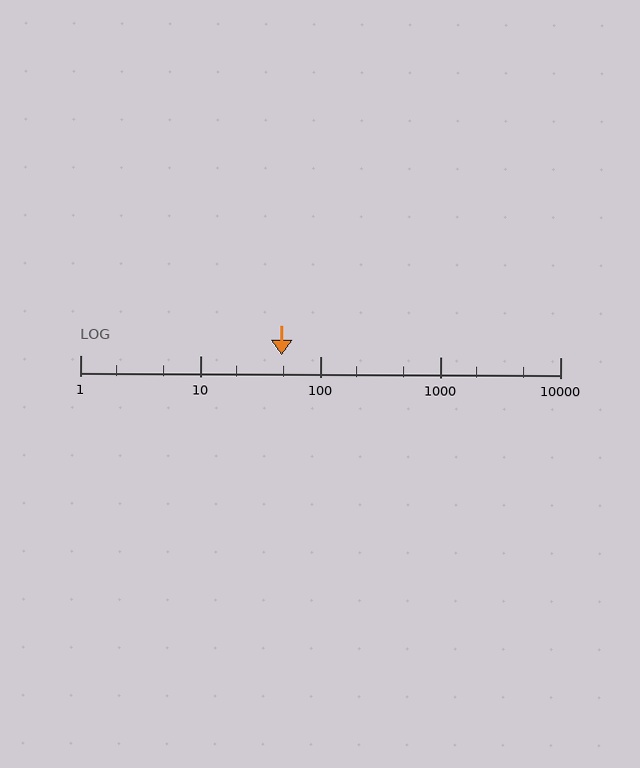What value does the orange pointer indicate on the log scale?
The pointer indicates approximately 48.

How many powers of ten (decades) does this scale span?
The scale spans 4 decades, from 1 to 10000.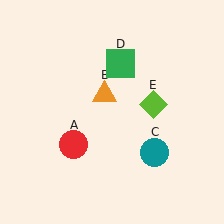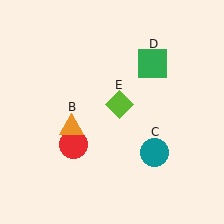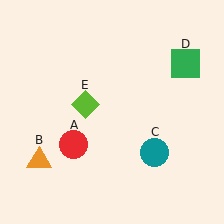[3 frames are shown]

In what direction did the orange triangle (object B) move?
The orange triangle (object B) moved down and to the left.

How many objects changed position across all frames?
3 objects changed position: orange triangle (object B), green square (object D), lime diamond (object E).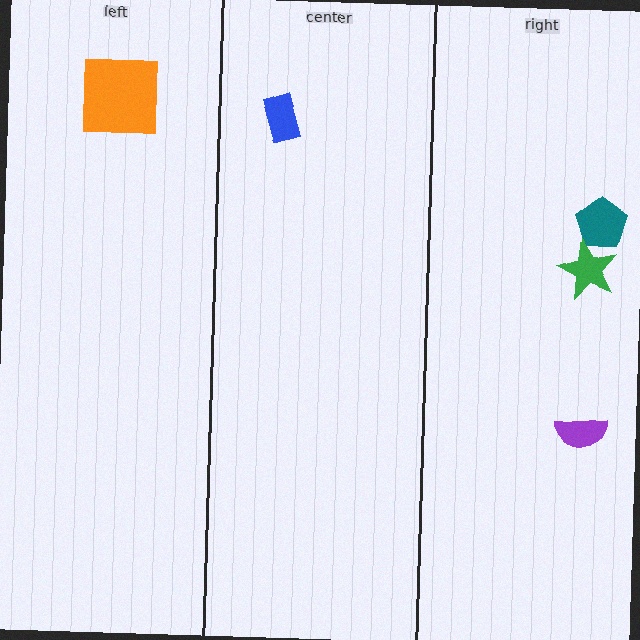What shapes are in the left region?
The orange square.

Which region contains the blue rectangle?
The center region.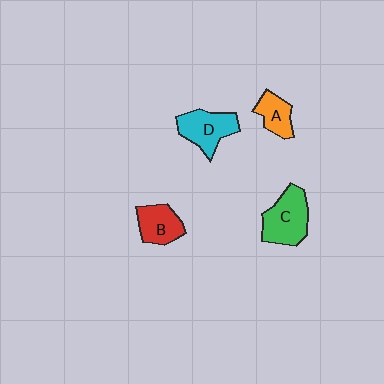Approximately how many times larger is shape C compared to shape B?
Approximately 1.4 times.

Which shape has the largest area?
Shape C (green).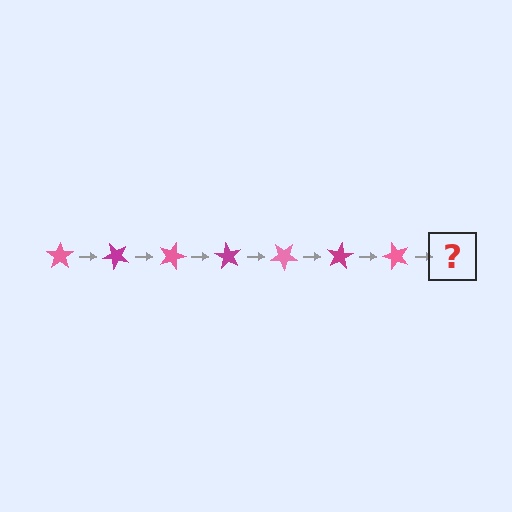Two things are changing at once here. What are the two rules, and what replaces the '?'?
The two rules are that it rotates 45 degrees each step and the color cycles through pink and magenta. The '?' should be a magenta star, rotated 315 degrees from the start.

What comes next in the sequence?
The next element should be a magenta star, rotated 315 degrees from the start.